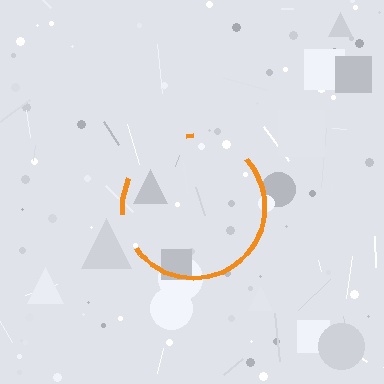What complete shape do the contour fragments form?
The contour fragments form a circle.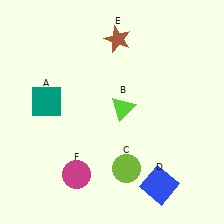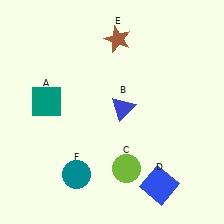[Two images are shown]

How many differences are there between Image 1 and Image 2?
There are 2 differences between the two images.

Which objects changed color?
B changed from lime to blue. F changed from magenta to teal.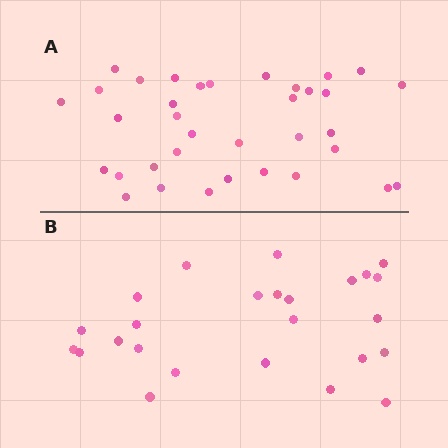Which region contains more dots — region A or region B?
Region A (the top region) has more dots.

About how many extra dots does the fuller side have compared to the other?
Region A has roughly 10 or so more dots than region B.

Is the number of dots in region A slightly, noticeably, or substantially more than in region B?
Region A has noticeably more, but not dramatically so. The ratio is roughly 1.4 to 1.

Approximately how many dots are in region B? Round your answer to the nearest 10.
About 20 dots. (The exact count is 25, which rounds to 20.)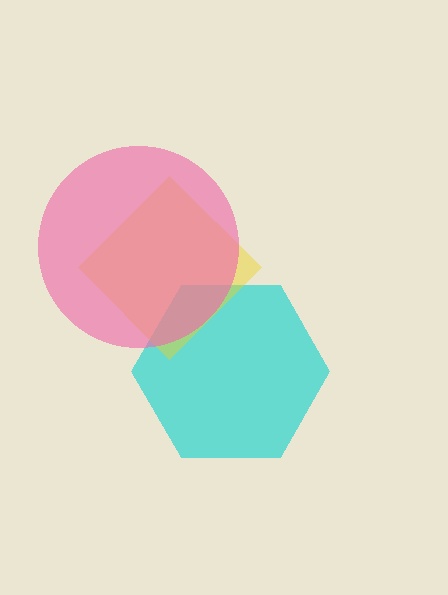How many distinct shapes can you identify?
There are 3 distinct shapes: a cyan hexagon, a yellow diamond, a pink circle.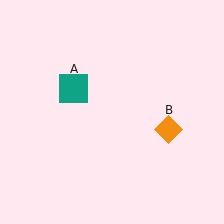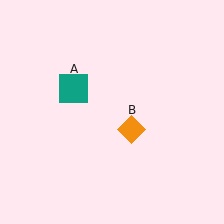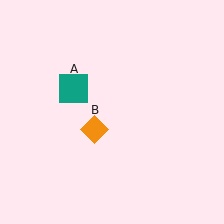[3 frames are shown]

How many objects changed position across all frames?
1 object changed position: orange diamond (object B).